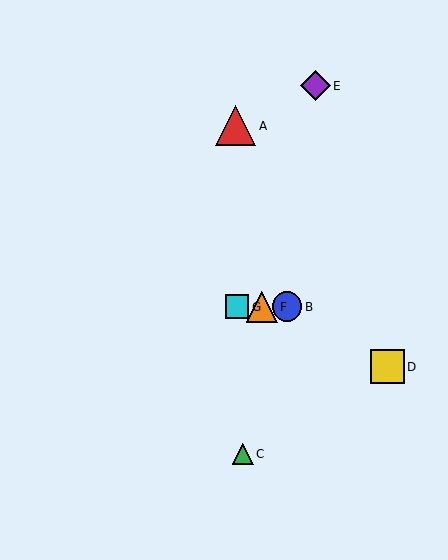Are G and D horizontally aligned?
No, G is at y≈307 and D is at y≈367.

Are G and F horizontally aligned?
Yes, both are at y≈307.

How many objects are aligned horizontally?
3 objects (B, F, G) are aligned horizontally.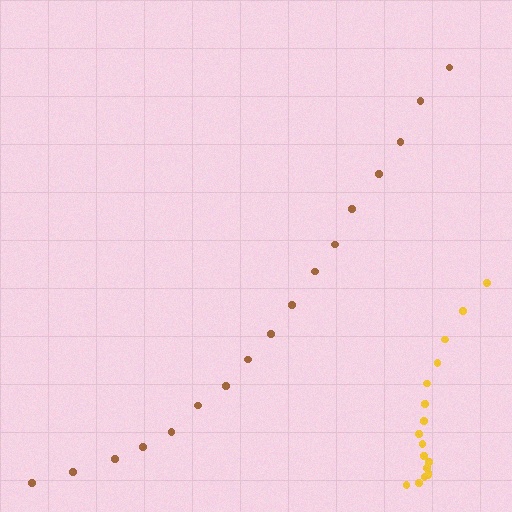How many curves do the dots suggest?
There are 2 distinct paths.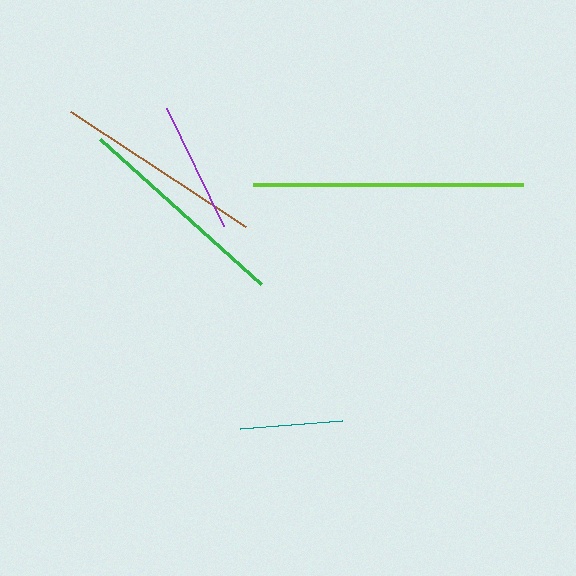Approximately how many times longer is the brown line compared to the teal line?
The brown line is approximately 2.0 times the length of the teal line.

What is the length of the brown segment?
The brown segment is approximately 209 pixels long.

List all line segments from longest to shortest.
From longest to shortest: lime, green, brown, purple, teal.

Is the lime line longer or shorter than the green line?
The lime line is longer than the green line.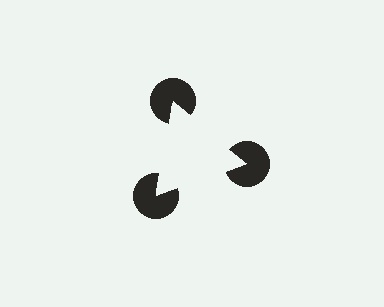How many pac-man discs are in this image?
There are 3 — one at each vertex of the illusory triangle.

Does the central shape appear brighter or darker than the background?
It typically appears slightly brighter than the background, even though no actual brightness change is drawn.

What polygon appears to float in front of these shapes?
An illusory triangle — its edges are inferred from the aligned wedge cuts in the pac-man discs, not physically drawn.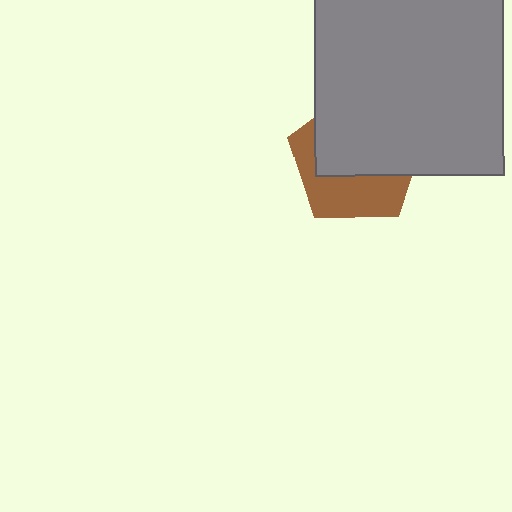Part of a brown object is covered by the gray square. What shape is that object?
It is a pentagon.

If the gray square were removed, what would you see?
You would see the complete brown pentagon.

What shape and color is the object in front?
The object in front is a gray square.